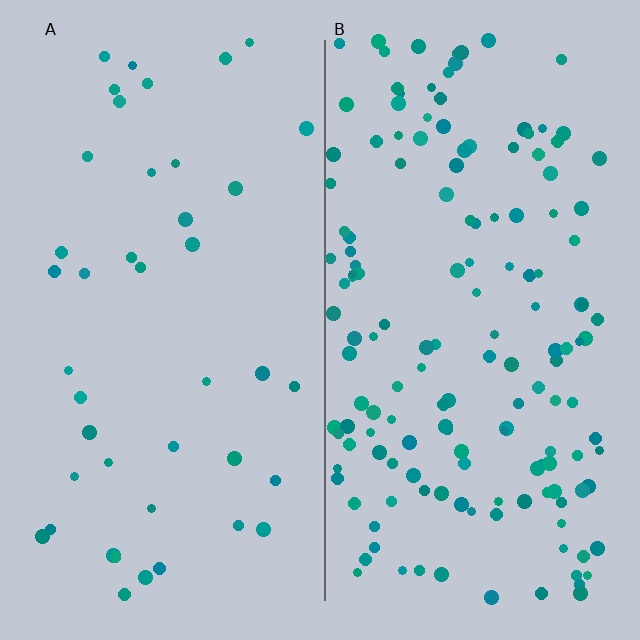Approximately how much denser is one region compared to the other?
Approximately 3.7× — region B over region A.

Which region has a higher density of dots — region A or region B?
B (the right).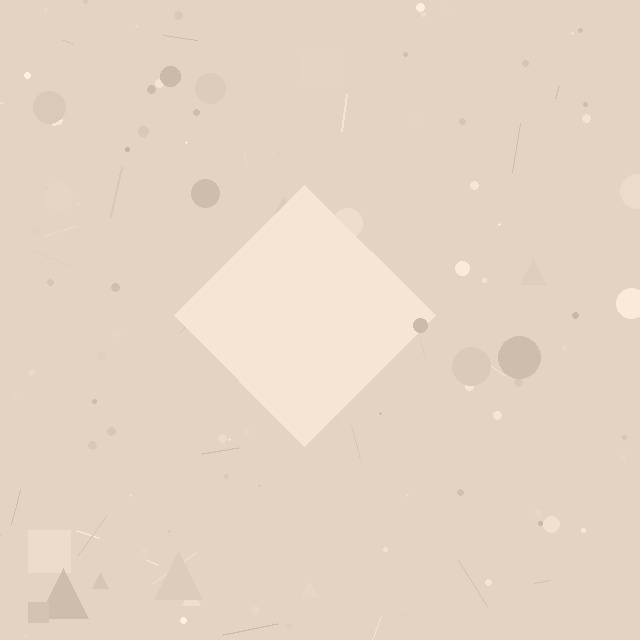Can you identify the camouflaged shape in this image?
The camouflaged shape is a diamond.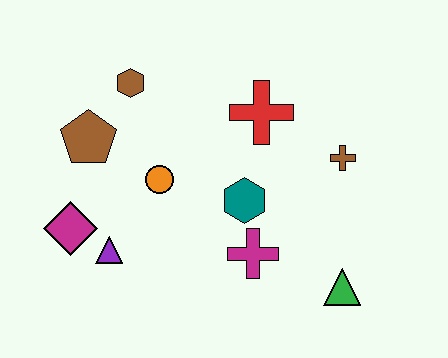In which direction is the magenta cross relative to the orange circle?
The magenta cross is to the right of the orange circle.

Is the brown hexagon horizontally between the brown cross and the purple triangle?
Yes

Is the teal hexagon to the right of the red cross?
No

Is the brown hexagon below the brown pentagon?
No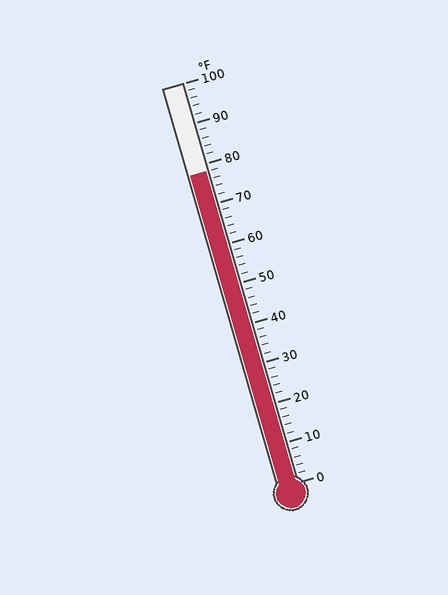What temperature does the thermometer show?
The thermometer shows approximately 78°F.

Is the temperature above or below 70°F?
The temperature is above 70°F.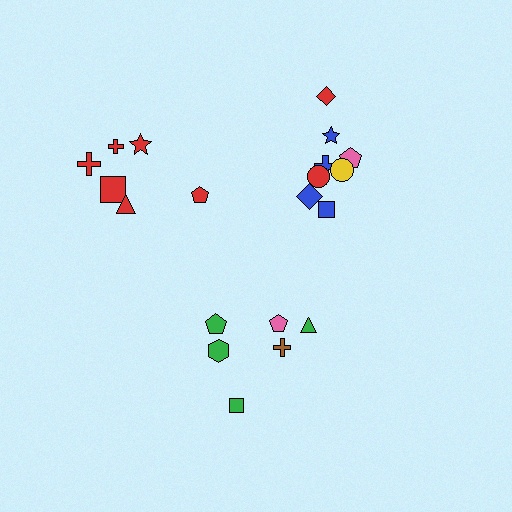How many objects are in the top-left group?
There are 6 objects.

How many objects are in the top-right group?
There are 8 objects.